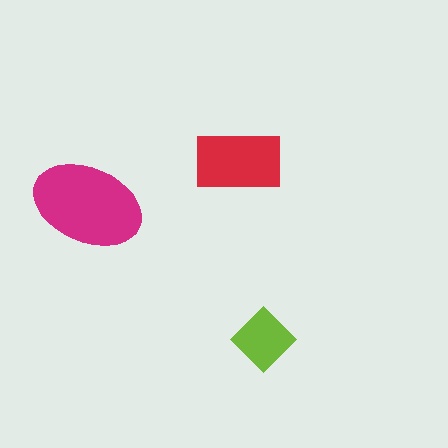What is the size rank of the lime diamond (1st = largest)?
3rd.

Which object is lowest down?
The lime diamond is bottommost.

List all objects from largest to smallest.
The magenta ellipse, the red rectangle, the lime diamond.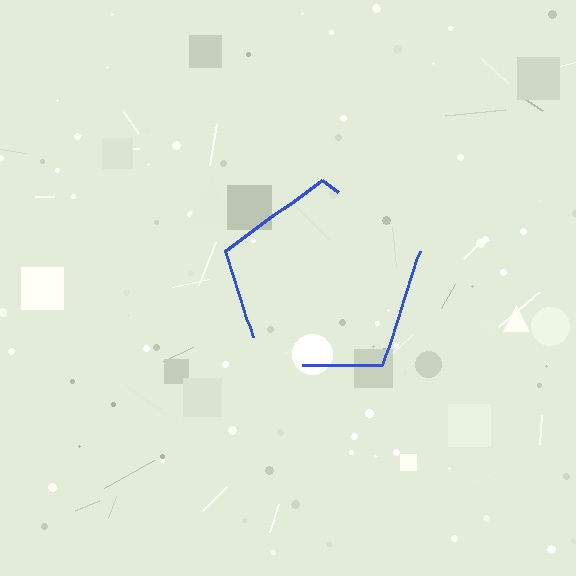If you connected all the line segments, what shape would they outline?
They would outline a pentagon.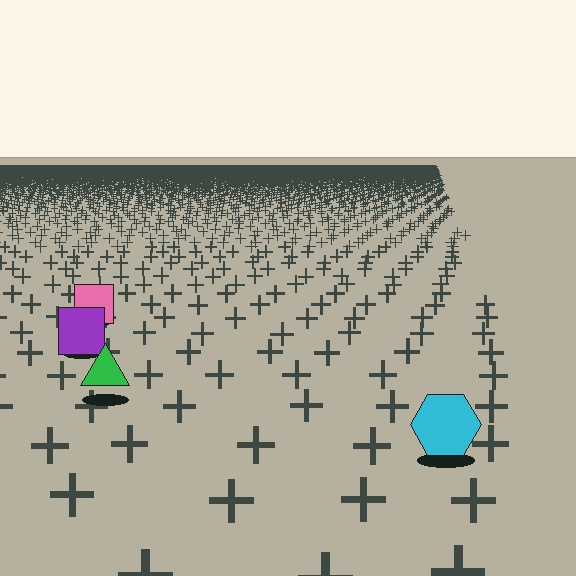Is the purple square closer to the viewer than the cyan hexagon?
No. The cyan hexagon is closer — you can tell from the texture gradient: the ground texture is coarser near it.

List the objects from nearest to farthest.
From nearest to farthest: the cyan hexagon, the green triangle, the purple square, the pink square.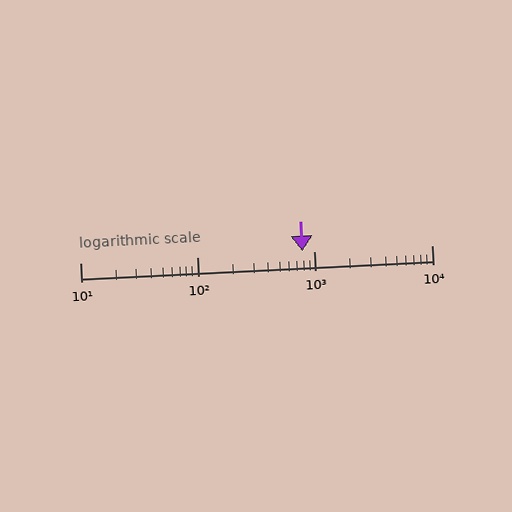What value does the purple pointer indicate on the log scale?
The pointer indicates approximately 790.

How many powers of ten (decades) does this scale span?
The scale spans 3 decades, from 10 to 10000.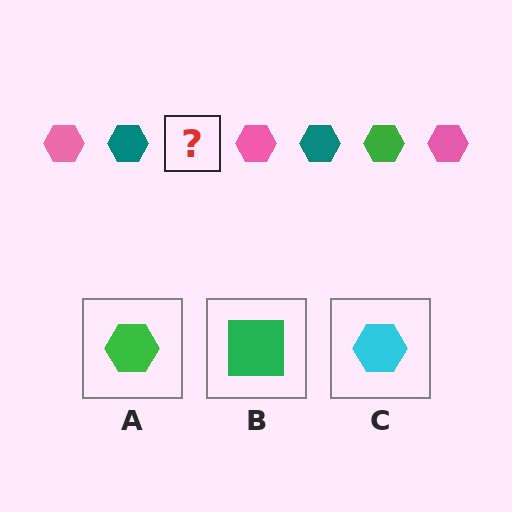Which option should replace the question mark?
Option A.